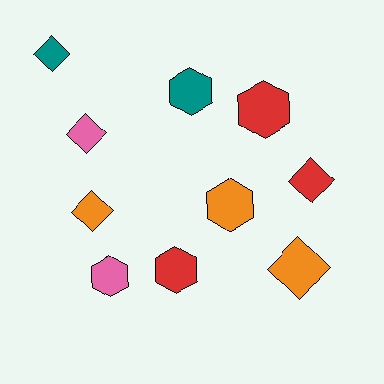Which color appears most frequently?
Red, with 3 objects.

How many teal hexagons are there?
There is 1 teal hexagon.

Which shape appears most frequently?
Hexagon, with 5 objects.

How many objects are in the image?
There are 10 objects.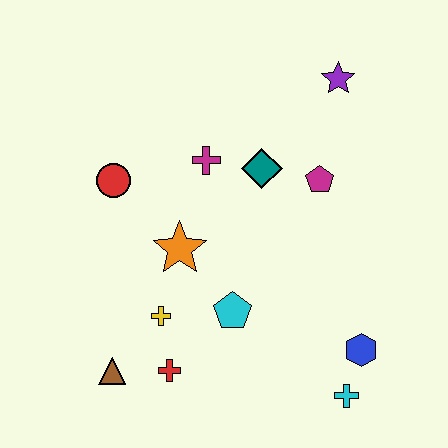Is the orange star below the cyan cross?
No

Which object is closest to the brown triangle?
The red cross is closest to the brown triangle.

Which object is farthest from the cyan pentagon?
The purple star is farthest from the cyan pentagon.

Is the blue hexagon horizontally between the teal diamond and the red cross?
No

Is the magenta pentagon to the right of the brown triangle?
Yes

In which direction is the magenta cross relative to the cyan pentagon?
The magenta cross is above the cyan pentagon.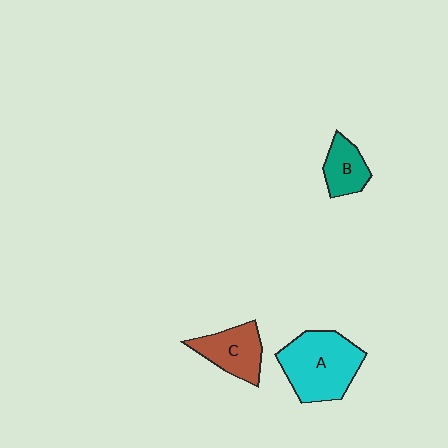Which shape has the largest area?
Shape A (cyan).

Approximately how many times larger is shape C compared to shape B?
Approximately 1.4 times.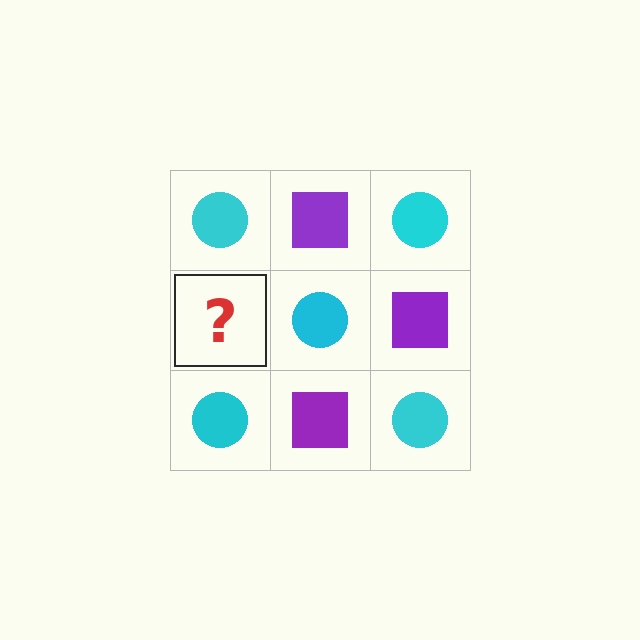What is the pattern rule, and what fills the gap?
The rule is that it alternates cyan circle and purple square in a checkerboard pattern. The gap should be filled with a purple square.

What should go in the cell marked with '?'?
The missing cell should contain a purple square.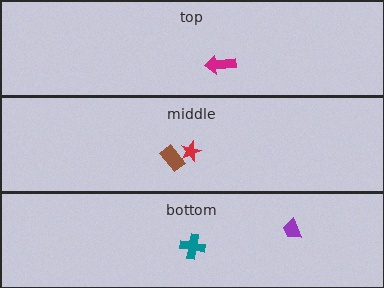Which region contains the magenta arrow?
The top region.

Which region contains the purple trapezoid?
The bottom region.